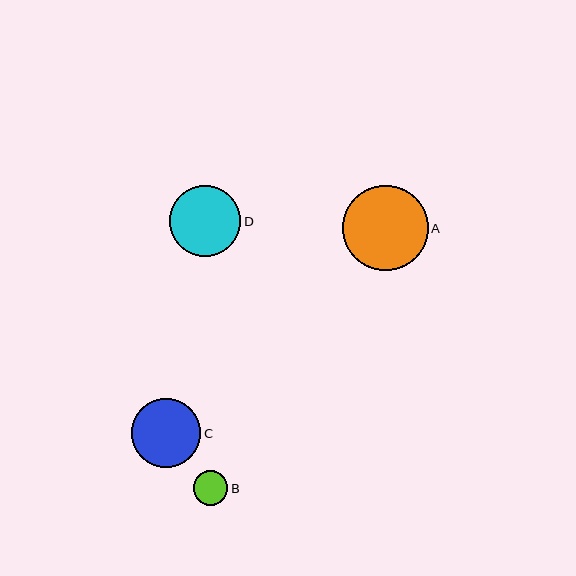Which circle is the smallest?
Circle B is the smallest with a size of approximately 35 pixels.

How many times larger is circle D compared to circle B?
Circle D is approximately 2.1 times the size of circle B.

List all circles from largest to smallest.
From largest to smallest: A, D, C, B.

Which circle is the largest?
Circle A is the largest with a size of approximately 85 pixels.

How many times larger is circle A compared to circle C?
Circle A is approximately 1.2 times the size of circle C.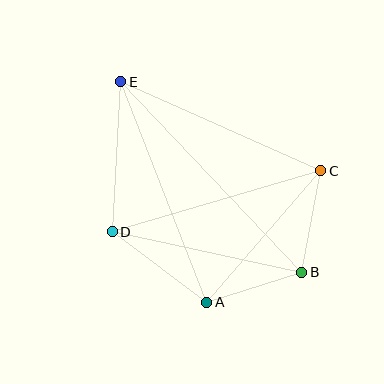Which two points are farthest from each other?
Points B and E are farthest from each other.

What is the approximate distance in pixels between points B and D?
The distance between B and D is approximately 194 pixels.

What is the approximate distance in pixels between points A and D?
The distance between A and D is approximately 118 pixels.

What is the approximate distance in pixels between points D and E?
The distance between D and E is approximately 150 pixels.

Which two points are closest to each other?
Points A and B are closest to each other.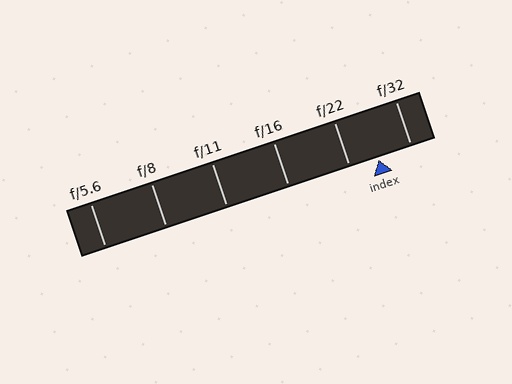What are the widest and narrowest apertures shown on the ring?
The widest aperture shown is f/5.6 and the narrowest is f/32.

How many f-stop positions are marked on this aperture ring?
There are 6 f-stop positions marked.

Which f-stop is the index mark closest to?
The index mark is closest to f/22.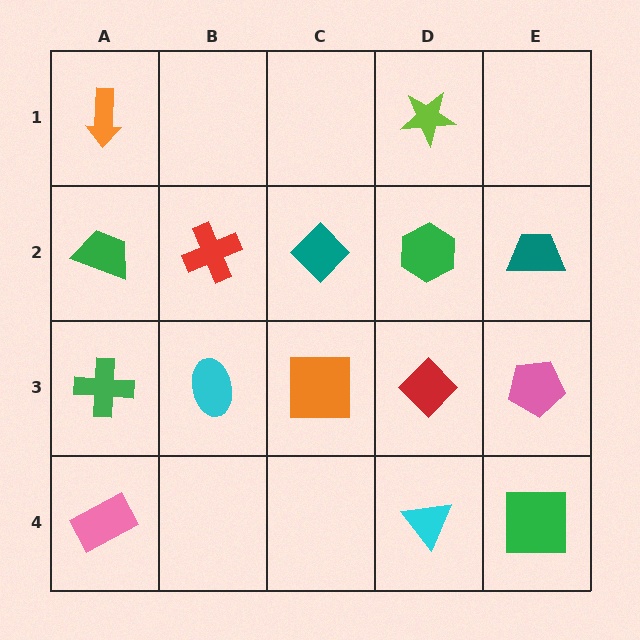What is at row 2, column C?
A teal diamond.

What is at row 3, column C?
An orange square.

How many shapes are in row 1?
2 shapes.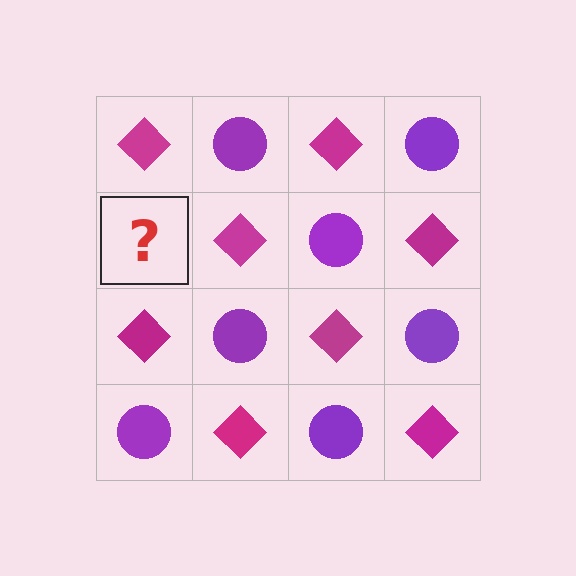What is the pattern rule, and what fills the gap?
The rule is that it alternates magenta diamond and purple circle in a checkerboard pattern. The gap should be filled with a purple circle.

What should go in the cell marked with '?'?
The missing cell should contain a purple circle.